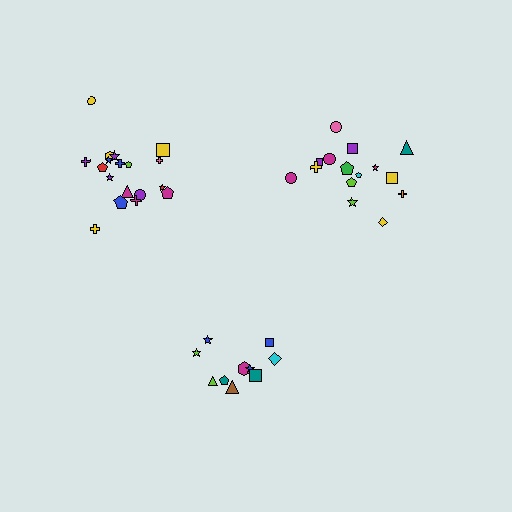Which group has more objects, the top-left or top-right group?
The top-left group.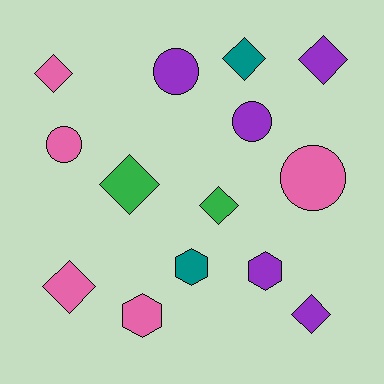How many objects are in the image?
There are 14 objects.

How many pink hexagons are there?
There is 1 pink hexagon.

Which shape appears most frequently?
Diamond, with 7 objects.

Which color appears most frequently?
Purple, with 5 objects.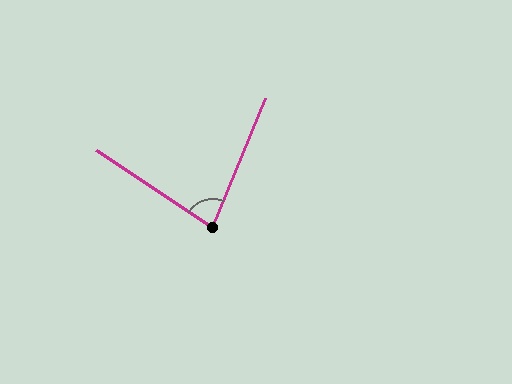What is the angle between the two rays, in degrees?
Approximately 79 degrees.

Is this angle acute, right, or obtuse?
It is acute.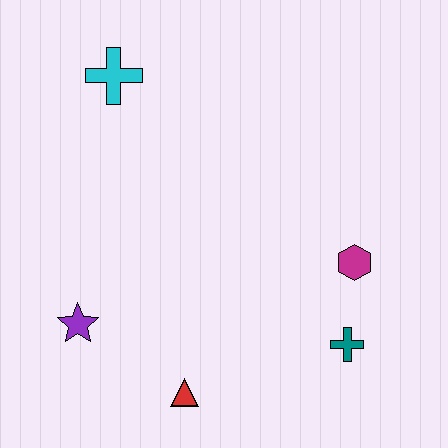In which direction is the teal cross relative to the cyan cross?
The teal cross is below the cyan cross.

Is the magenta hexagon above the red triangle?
Yes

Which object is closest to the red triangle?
The purple star is closest to the red triangle.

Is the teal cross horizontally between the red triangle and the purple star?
No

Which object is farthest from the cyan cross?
The teal cross is farthest from the cyan cross.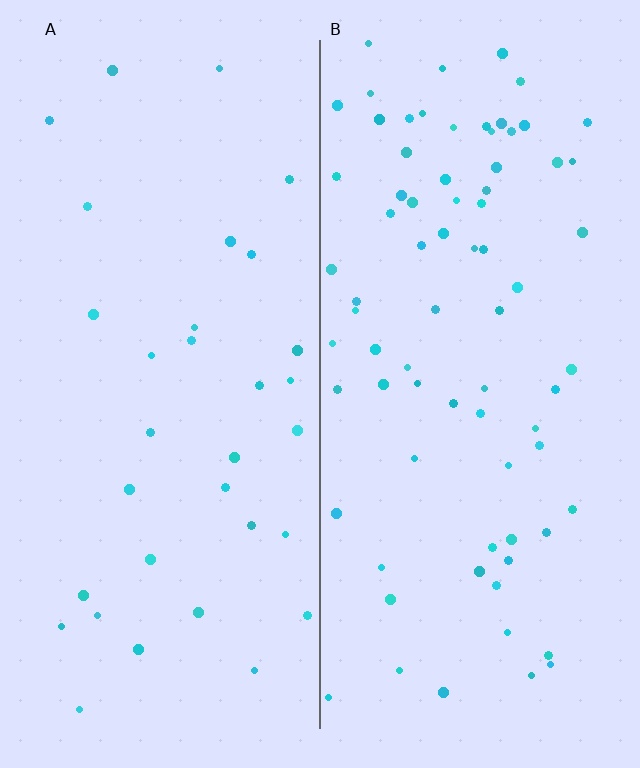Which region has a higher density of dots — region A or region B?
B (the right).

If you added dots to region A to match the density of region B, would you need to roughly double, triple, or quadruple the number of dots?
Approximately double.